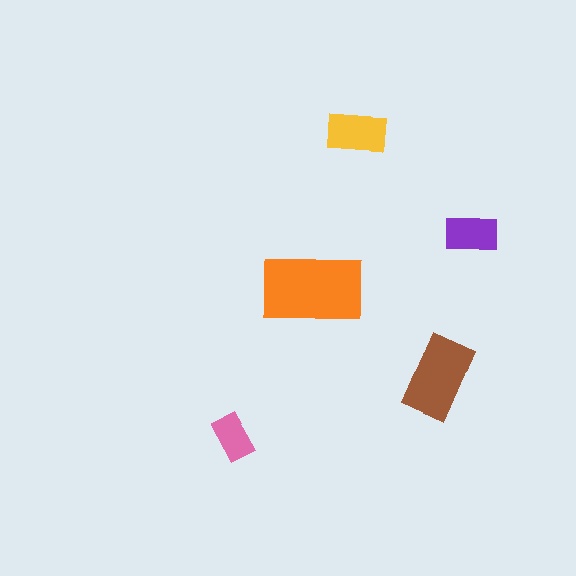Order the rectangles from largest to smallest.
the orange one, the brown one, the yellow one, the purple one, the pink one.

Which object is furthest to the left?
The pink rectangle is leftmost.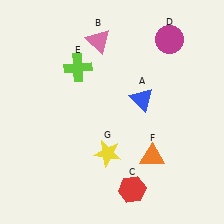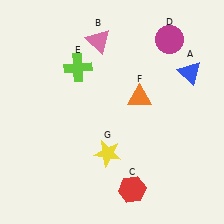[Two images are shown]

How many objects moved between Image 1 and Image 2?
2 objects moved between the two images.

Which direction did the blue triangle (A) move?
The blue triangle (A) moved right.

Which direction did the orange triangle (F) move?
The orange triangle (F) moved up.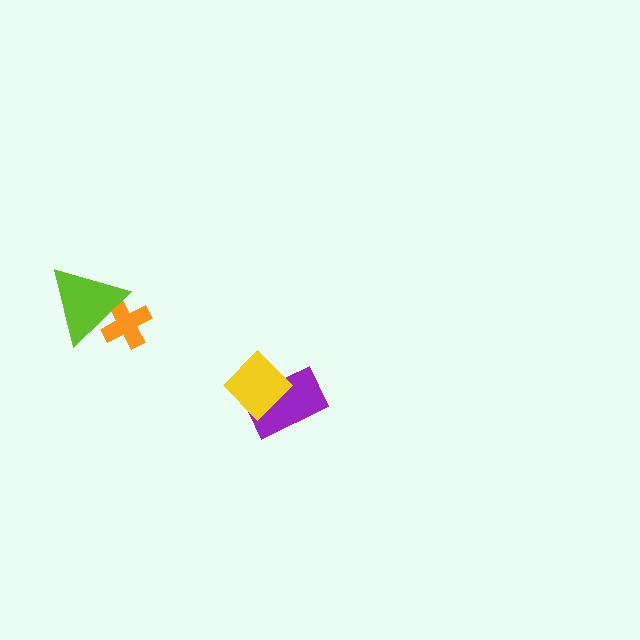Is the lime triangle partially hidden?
No, no other shape covers it.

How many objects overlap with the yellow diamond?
1 object overlaps with the yellow diamond.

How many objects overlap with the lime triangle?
1 object overlaps with the lime triangle.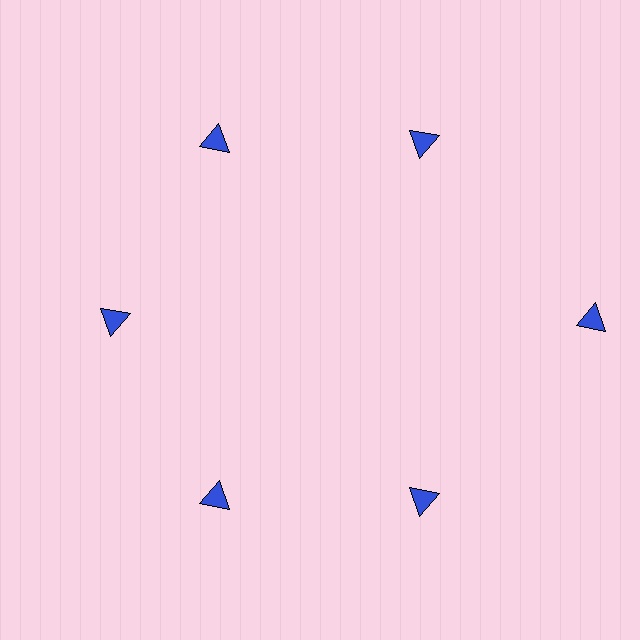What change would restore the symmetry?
The symmetry would be restored by moving it inward, back onto the ring so that all 6 triangles sit at equal angles and equal distance from the center.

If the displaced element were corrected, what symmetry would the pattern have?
It would have 6-fold rotational symmetry — the pattern would map onto itself every 60 degrees.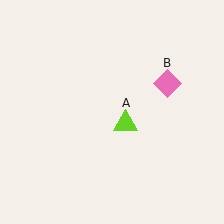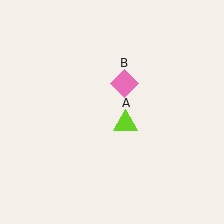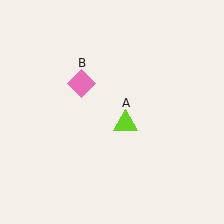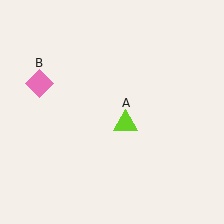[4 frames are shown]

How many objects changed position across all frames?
1 object changed position: pink diamond (object B).